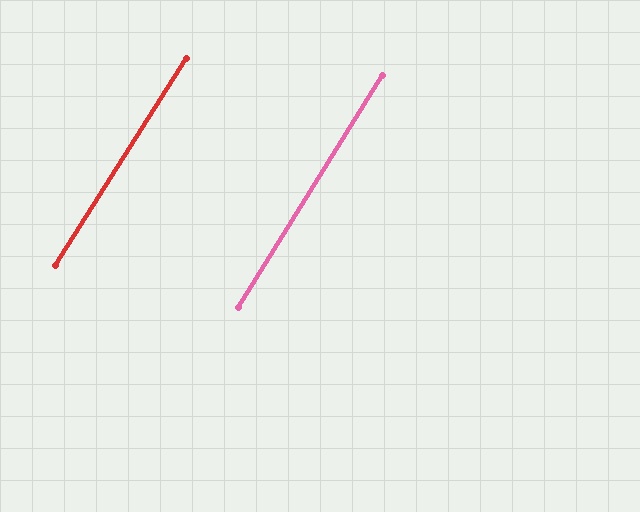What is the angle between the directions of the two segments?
Approximately 1 degree.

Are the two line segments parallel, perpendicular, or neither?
Parallel — their directions differ by only 0.6°.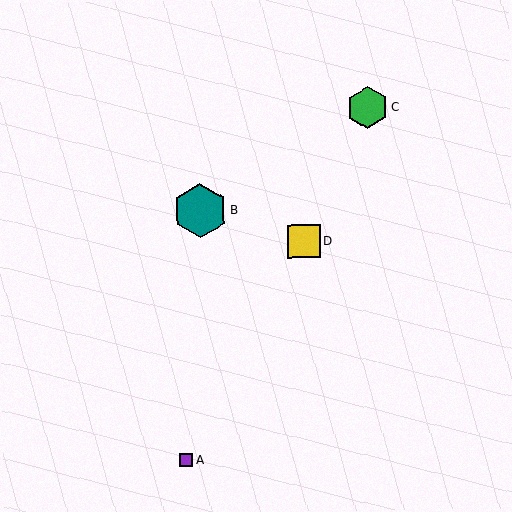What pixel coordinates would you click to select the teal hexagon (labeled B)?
Click at (200, 211) to select the teal hexagon B.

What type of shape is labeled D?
Shape D is a yellow square.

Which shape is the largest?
The teal hexagon (labeled B) is the largest.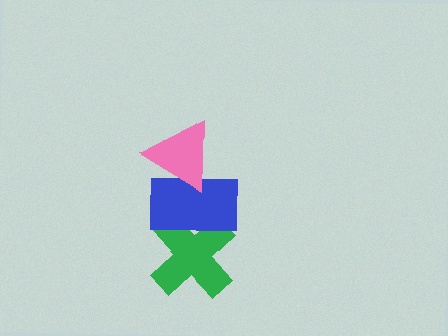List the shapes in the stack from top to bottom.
From top to bottom: the pink triangle, the blue rectangle, the green cross.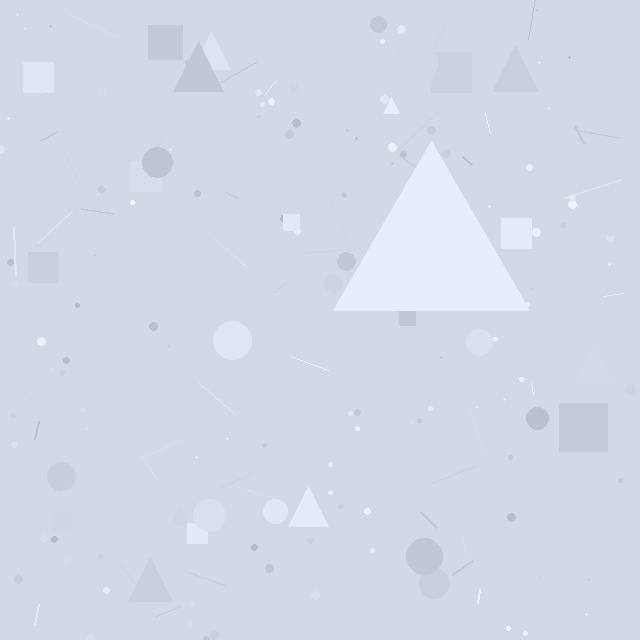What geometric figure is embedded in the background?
A triangle is embedded in the background.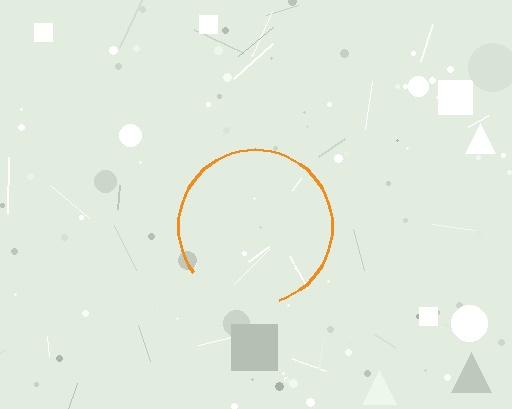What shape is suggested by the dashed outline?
The dashed outline suggests a circle.